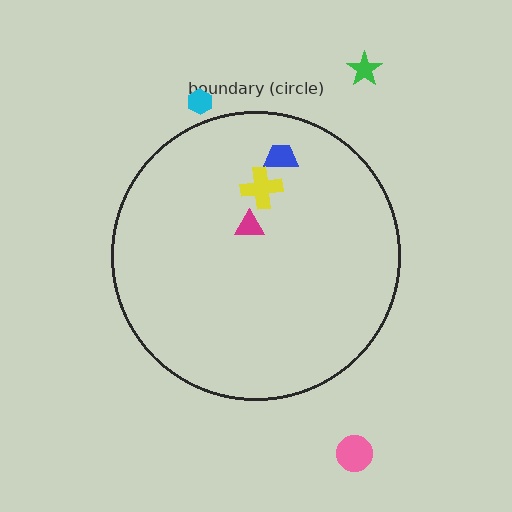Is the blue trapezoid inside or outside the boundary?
Inside.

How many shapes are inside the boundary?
3 inside, 3 outside.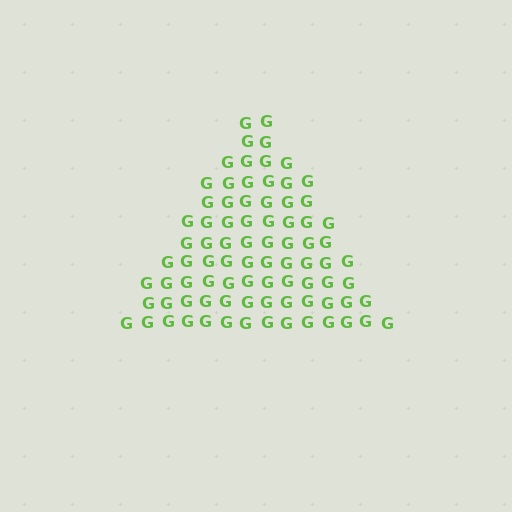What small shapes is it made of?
It is made of small letter G's.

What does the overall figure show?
The overall figure shows a triangle.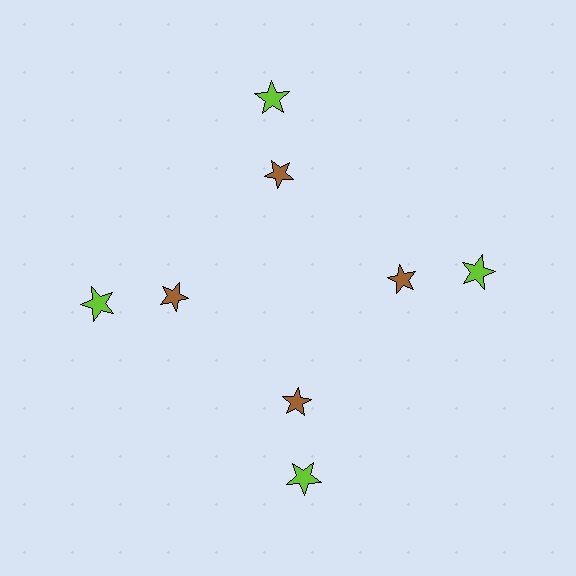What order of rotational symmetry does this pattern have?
This pattern has 4-fold rotational symmetry.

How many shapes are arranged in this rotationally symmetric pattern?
There are 8 shapes, arranged in 4 groups of 2.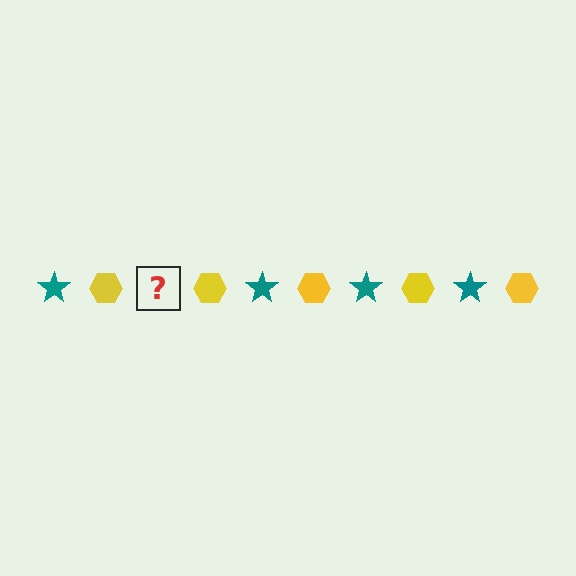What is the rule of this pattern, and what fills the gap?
The rule is that the pattern alternates between teal star and yellow hexagon. The gap should be filled with a teal star.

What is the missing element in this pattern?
The missing element is a teal star.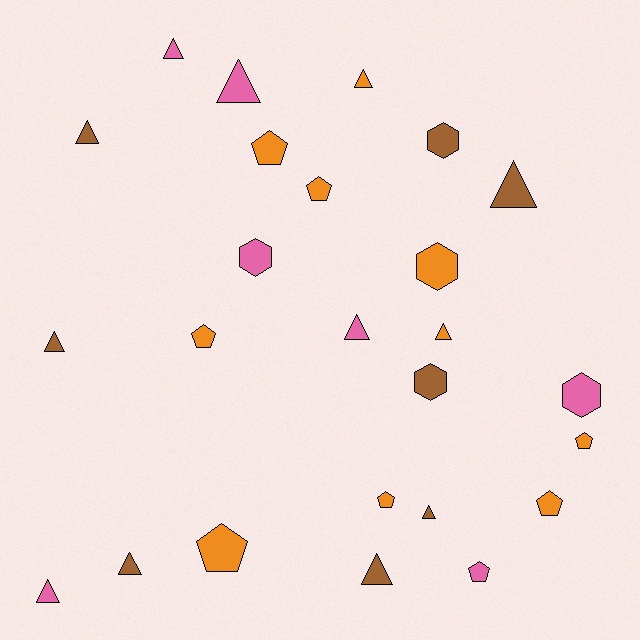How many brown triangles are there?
There are 6 brown triangles.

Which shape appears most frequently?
Triangle, with 12 objects.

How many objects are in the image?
There are 25 objects.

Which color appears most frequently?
Orange, with 10 objects.